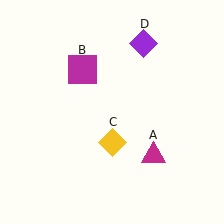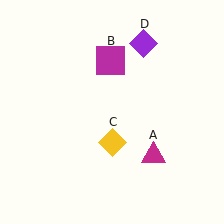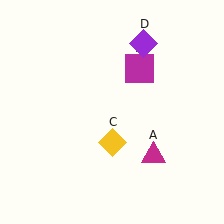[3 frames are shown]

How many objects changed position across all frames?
1 object changed position: magenta square (object B).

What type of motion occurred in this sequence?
The magenta square (object B) rotated clockwise around the center of the scene.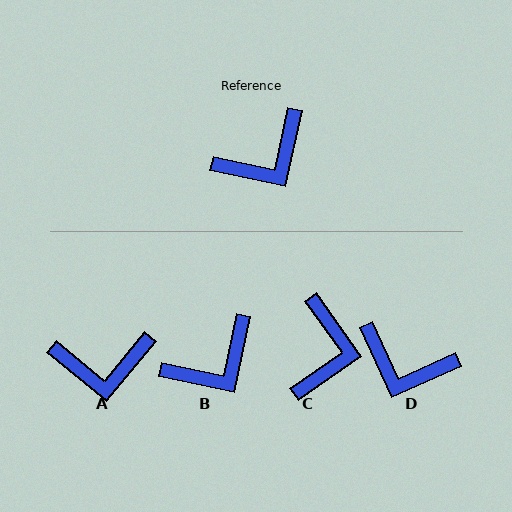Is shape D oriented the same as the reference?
No, it is off by about 54 degrees.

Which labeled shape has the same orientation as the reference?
B.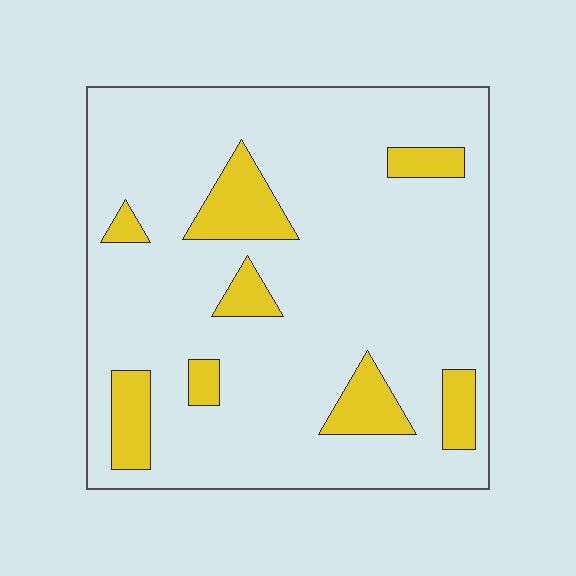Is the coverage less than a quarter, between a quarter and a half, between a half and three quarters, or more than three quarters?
Less than a quarter.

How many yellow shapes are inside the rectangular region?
8.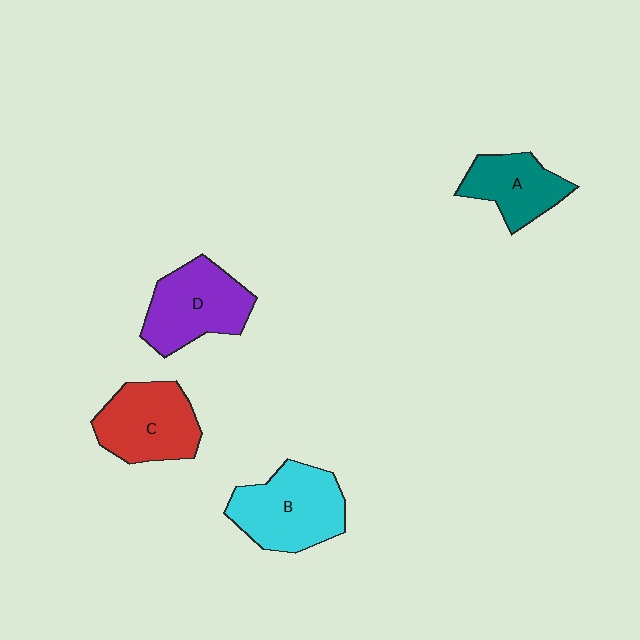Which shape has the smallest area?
Shape A (teal).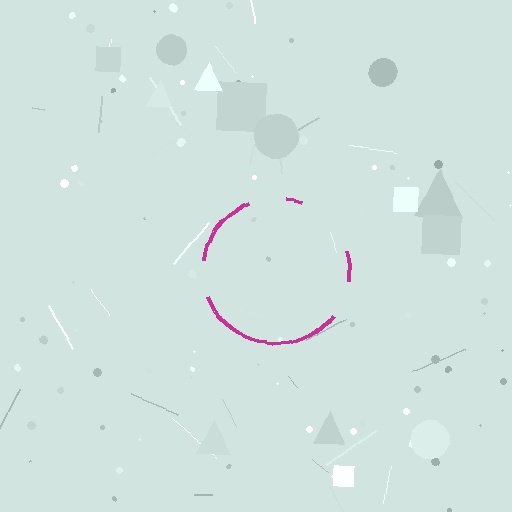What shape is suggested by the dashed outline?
The dashed outline suggests a circle.